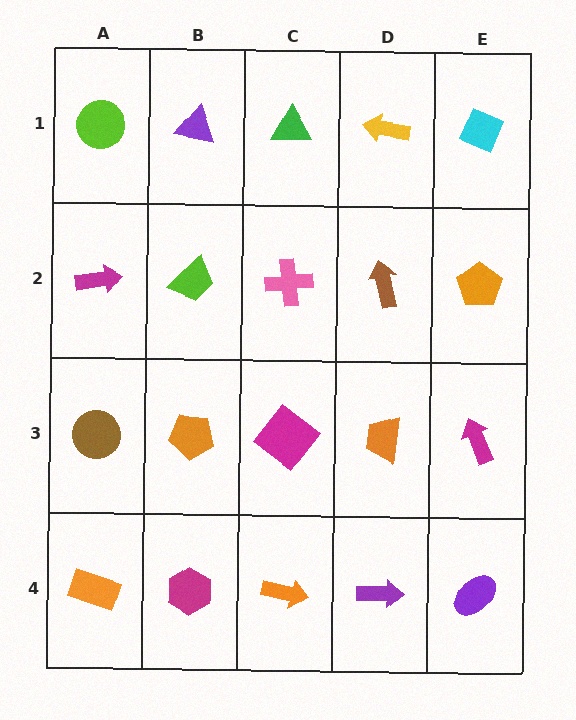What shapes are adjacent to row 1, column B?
A lime trapezoid (row 2, column B), a lime circle (row 1, column A), a green triangle (row 1, column C).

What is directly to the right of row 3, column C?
An orange trapezoid.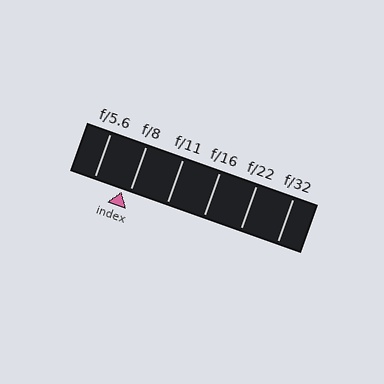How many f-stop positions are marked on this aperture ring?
There are 6 f-stop positions marked.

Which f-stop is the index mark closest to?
The index mark is closest to f/8.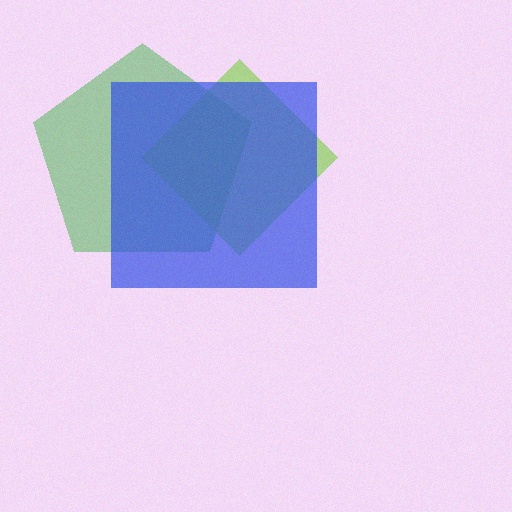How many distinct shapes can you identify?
There are 3 distinct shapes: a green pentagon, a lime diamond, a blue square.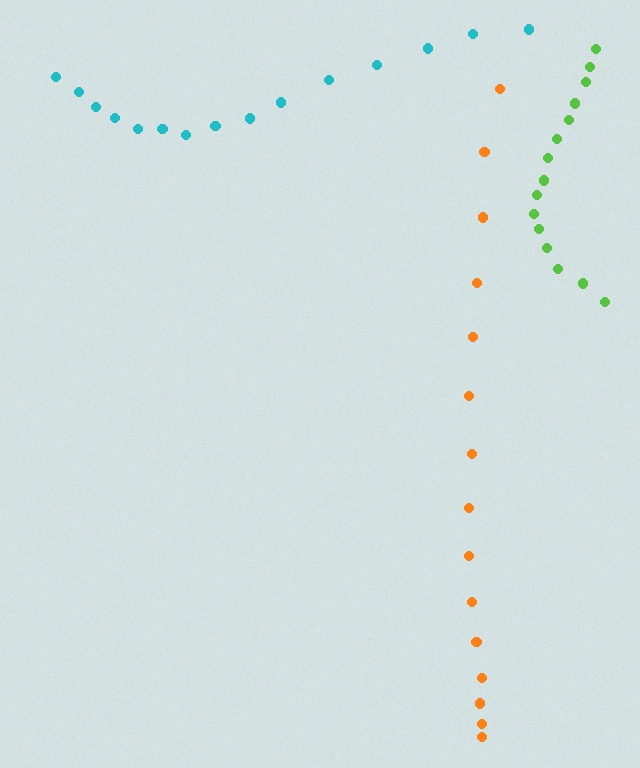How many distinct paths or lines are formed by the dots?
There are 3 distinct paths.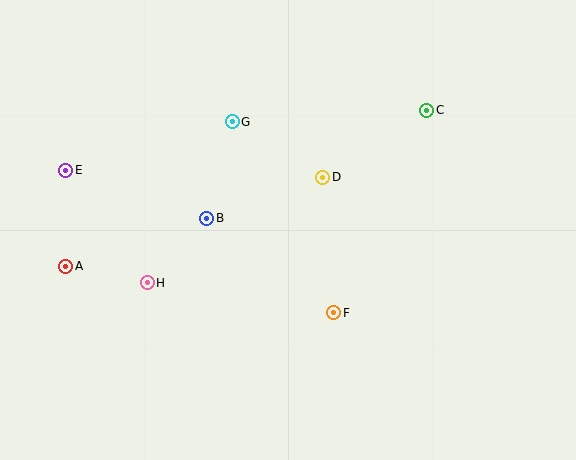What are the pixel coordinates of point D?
Point D is at (323, 177).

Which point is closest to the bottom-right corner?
Point F is closest to the bottom-right corner.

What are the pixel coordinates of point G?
Point G is at (232, 122).